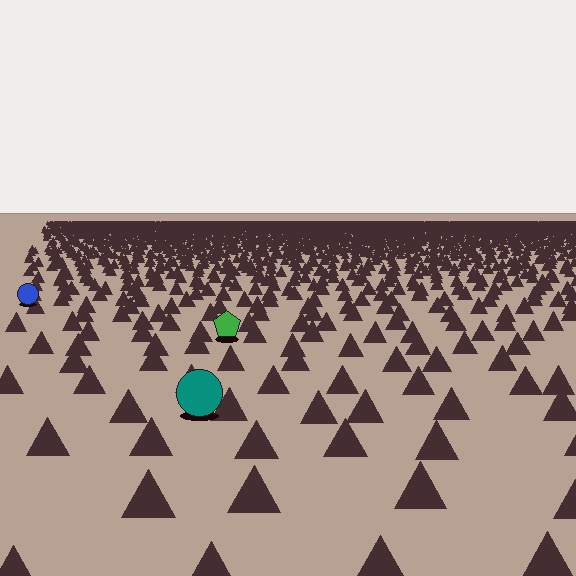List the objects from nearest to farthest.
From nearest to farthest: the teal circle, the green pentagon, the blue circle.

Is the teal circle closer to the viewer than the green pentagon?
Yes. The teal circle is closer — you can tell from the texture gradient: the ground texture is coarser near it.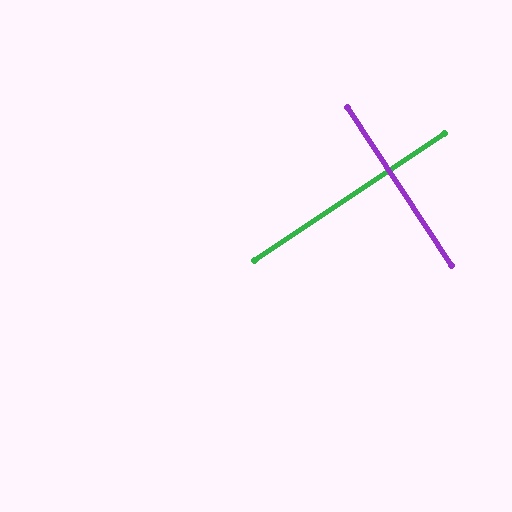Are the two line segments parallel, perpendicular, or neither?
Perpendicular — they meet at approximately 90°.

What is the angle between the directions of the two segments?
Approximately 90 degrees.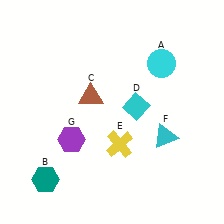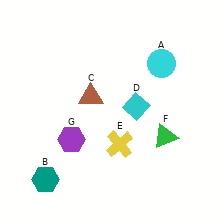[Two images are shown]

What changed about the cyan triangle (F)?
In Image 1, F is cyan. In Image 2, it changed to green.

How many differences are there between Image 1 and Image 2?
There is 1 difference between the two images.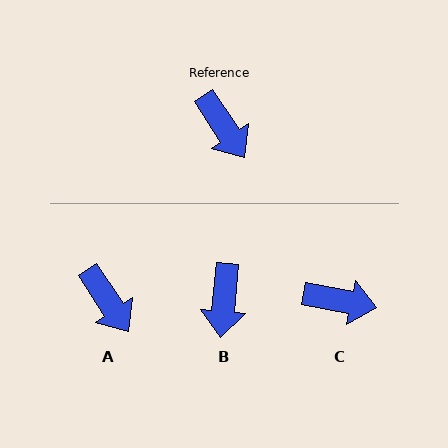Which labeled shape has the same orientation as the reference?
A.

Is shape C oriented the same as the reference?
No, it is off by about 46 degrees.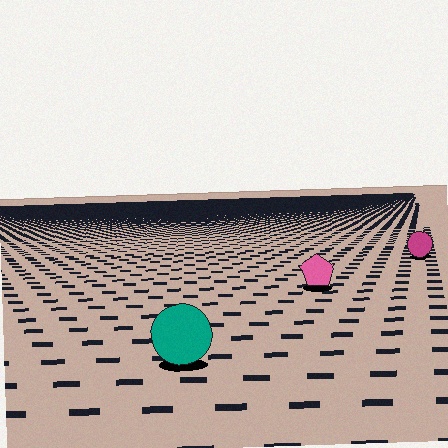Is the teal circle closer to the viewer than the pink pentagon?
Yes. The teal circle is closer — you can tell from the texture gradient: the ground texture is coarser near it.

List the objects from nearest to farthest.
From nearest to farthest: the teal circle, the pink pentagon, the magenta circle.